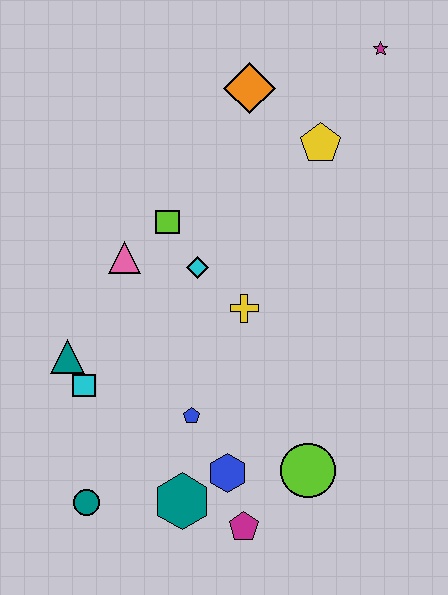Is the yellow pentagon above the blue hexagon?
Yes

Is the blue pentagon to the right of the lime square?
Yes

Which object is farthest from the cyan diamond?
The magenta star is farthest from the cyan diamond.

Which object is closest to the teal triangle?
The cyan square is closest to the teal triangle.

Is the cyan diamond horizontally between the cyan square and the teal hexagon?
No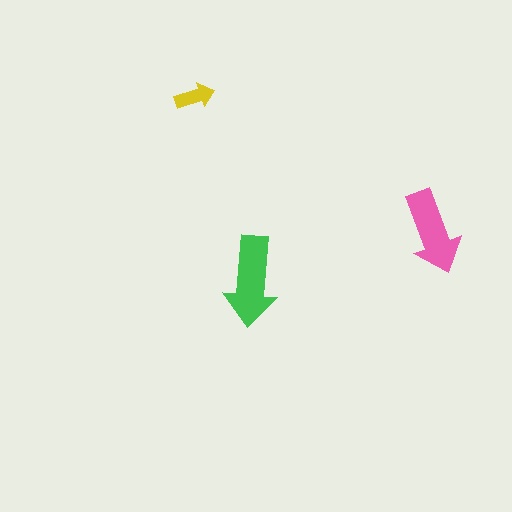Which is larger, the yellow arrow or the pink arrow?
The pink one.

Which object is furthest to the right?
The pink arrow is rightmost.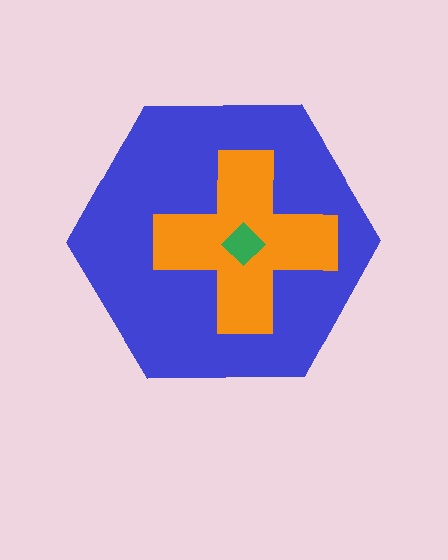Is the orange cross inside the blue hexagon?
Yes.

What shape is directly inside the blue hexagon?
The orange cross.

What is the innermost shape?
The green diamond.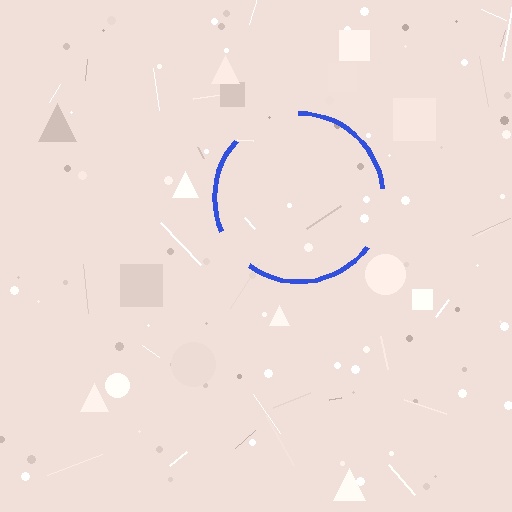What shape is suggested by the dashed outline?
The dashed outline suggests a circle.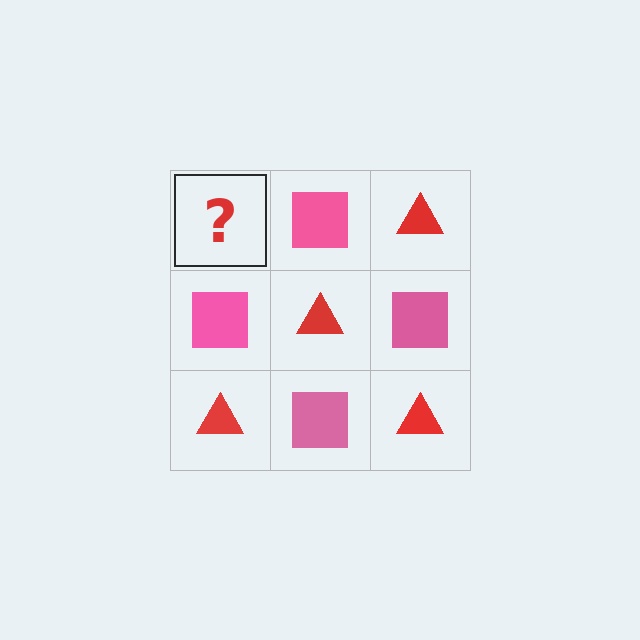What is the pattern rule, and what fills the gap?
The rule is that it alternates red triangle and pink square in a checkerboard pattern. The gap should be filled with a red triangle.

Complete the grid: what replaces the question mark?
The question mark should be replaced with a red triangle.